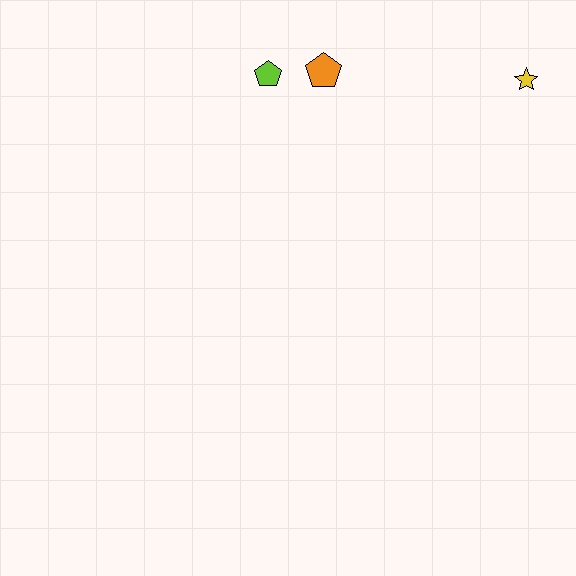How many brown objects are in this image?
There are no brown objects.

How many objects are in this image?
There are 3 objects.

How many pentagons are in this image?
There are 2 pentagons.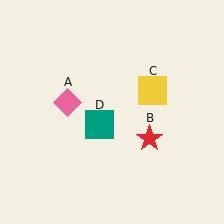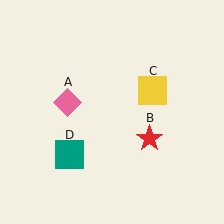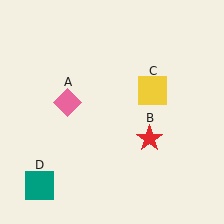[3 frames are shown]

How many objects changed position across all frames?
1 object changed position: teal square (object D).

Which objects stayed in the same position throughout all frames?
Pink diamond (object A) and red star (object B) and yellow square (object C) remained stationary.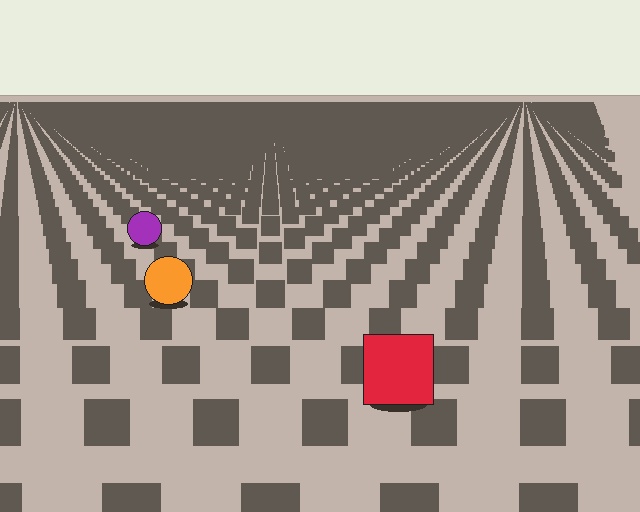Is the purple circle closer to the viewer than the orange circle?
No. The orange circle is closer — you can tell from the texture gradient: the ground texture is coarser near it.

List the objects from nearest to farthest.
From nearest to farthest: the red square, the orange circle, the purple circle.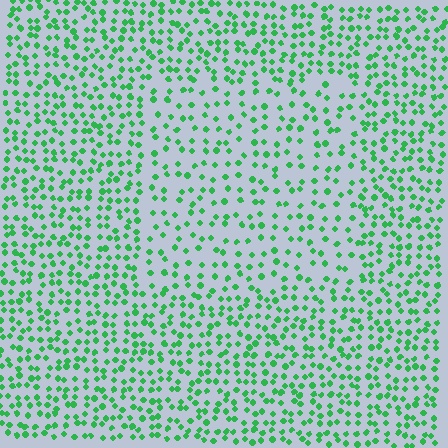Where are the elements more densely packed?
The elements are more densely packed outside the rectangle boundary.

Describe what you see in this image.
The image contains small green elements arranged at two different densities. A rectangle-shaped region is visible where the elements are less densely packed than the surrounding area.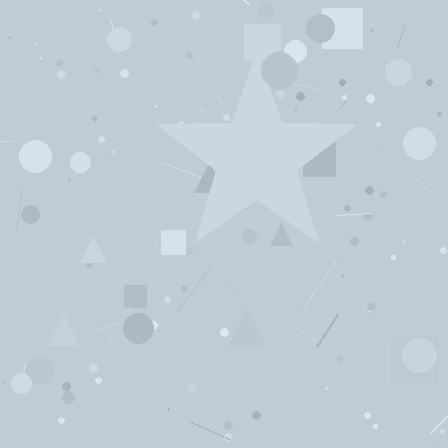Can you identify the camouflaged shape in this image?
The camouflaged shape is a star.